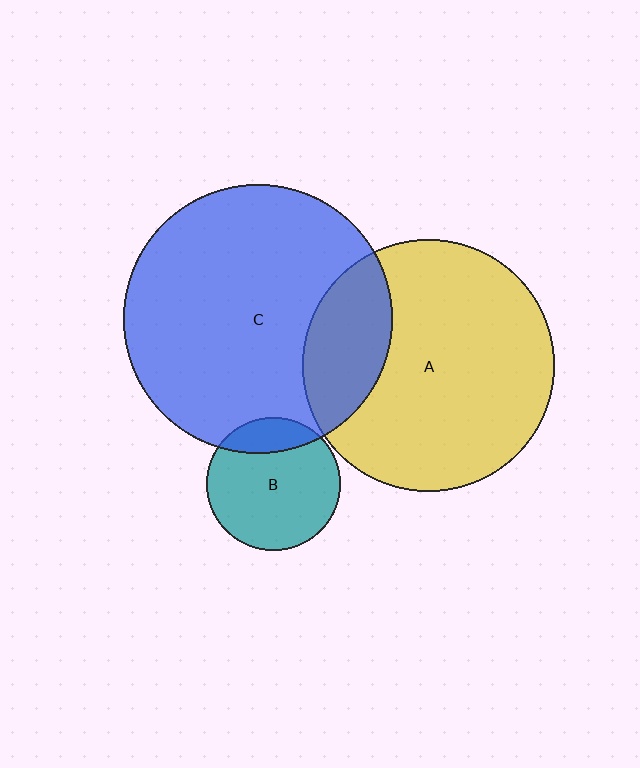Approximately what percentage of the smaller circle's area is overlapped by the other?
Approximately 20%.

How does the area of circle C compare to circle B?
Approximately 4.0 times.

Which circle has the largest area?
Circle C (blue).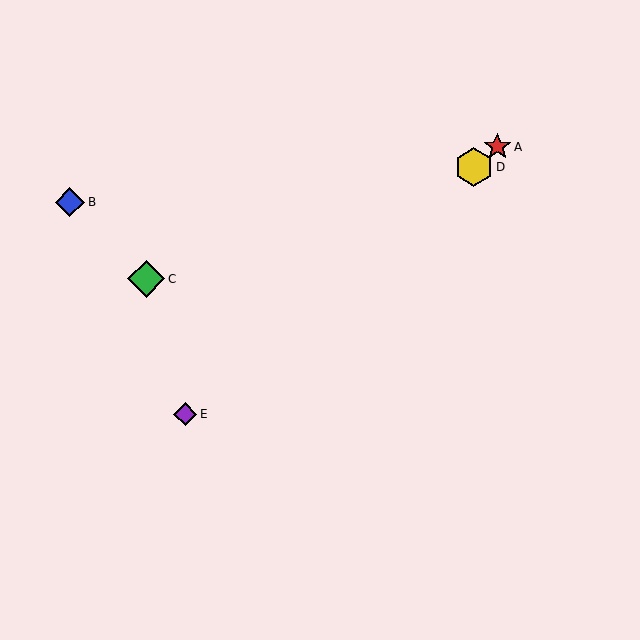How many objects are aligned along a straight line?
3 objects (A, D, E) are aligned along a straight line.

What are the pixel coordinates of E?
Object E is at (185, 414).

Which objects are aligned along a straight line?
Objects A, D, E are aligned along a straight line.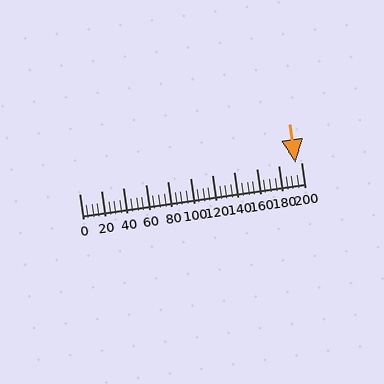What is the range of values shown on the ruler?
The ruler shows values from 0 to 200.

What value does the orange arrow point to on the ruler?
The orange arrow points to approximately 195.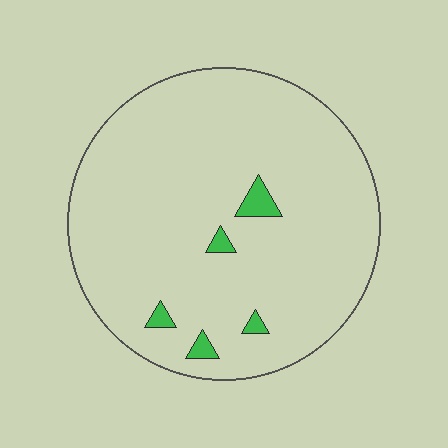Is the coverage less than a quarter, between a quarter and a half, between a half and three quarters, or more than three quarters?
Less than a quarter.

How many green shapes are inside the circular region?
5.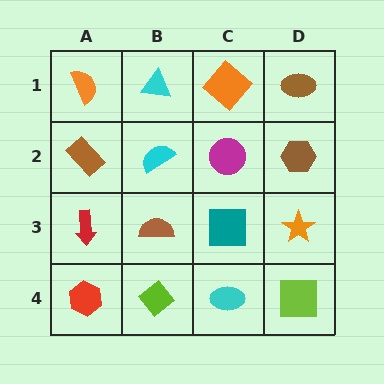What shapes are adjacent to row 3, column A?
A brown rectangle (row 2, column A), a red hexagon (row 4, column A), a brown semicircle (row 3, column B).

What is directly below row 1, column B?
A cyan semicircle.